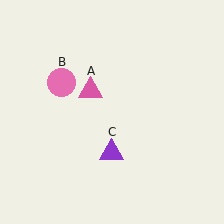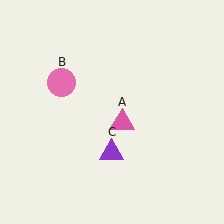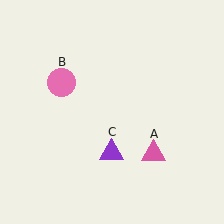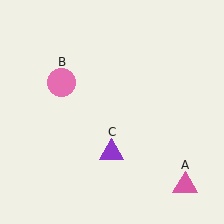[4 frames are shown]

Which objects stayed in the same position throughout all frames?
Pink circle (object B) and purple triangle (object C) remained stationary.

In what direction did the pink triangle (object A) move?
The pink triangle (object A) moved down and to the right.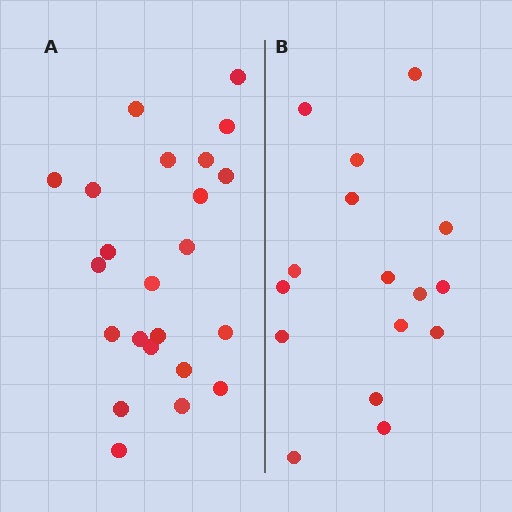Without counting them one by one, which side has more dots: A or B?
Region A (the left region) has more dots.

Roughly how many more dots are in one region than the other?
Region A has roughly 8 or so more dots than region B.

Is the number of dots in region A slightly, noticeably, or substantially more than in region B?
Region A has noticeably more, but not dramatically so. The ratio is roughly 1.4 to 1.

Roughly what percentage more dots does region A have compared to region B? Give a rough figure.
About 45% more.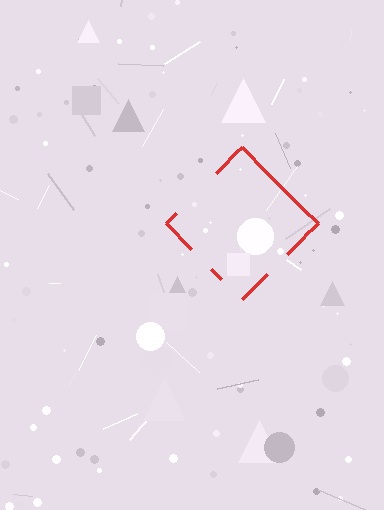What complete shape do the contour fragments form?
The contour fragments form a diamond.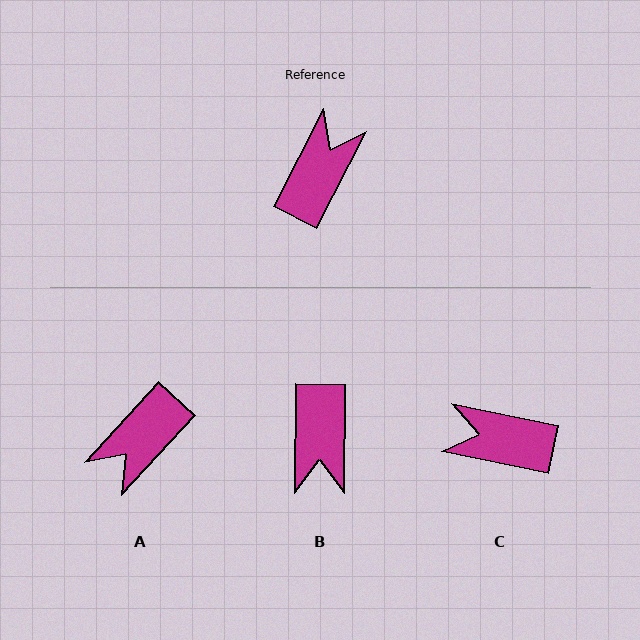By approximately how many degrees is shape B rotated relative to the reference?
Approximately 153 degrees clockwise.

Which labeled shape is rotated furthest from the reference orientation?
A, about 165 degrees away.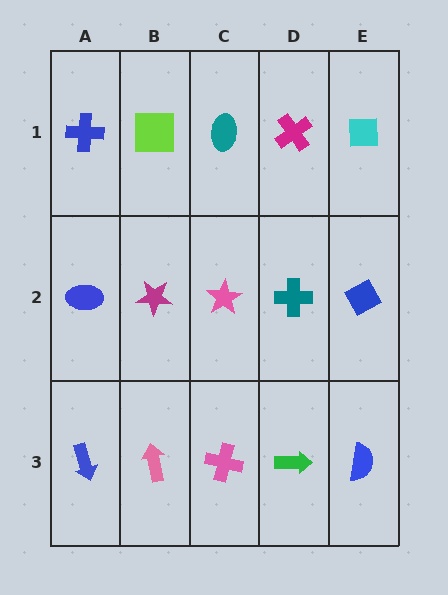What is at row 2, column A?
A blue ellipse.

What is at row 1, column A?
A blue cross.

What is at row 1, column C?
A teal ellipse.